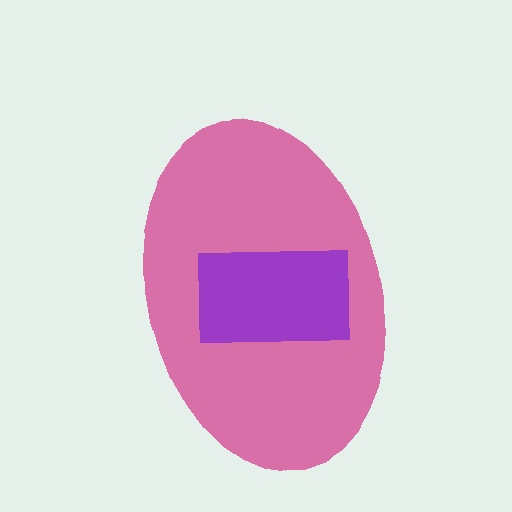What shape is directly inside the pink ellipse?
The purple rectangle.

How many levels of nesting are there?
2.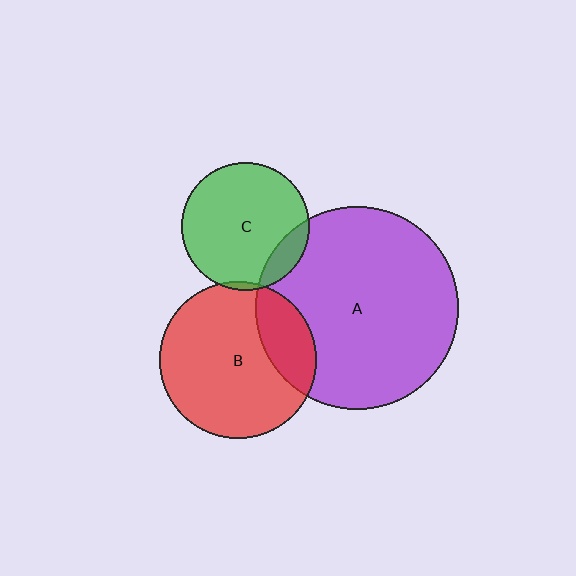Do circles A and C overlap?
Yes.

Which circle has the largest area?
Circle A (purple).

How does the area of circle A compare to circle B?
Approximately 1.7 times.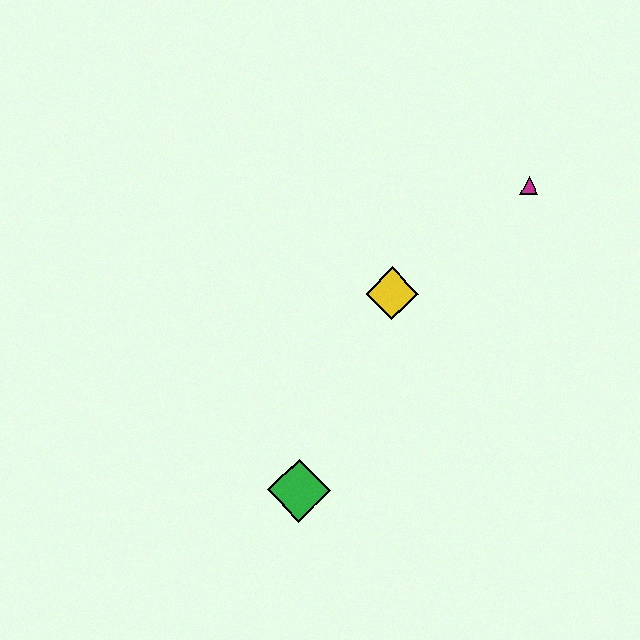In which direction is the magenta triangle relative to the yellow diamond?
The magenta triangle is to the right of the yellow diamond.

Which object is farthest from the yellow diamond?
The green diamond is farthest from the yellow diamond.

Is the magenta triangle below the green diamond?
No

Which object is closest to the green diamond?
The yellow diamond is closest to the green diamond.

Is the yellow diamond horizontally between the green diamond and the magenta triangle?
Yes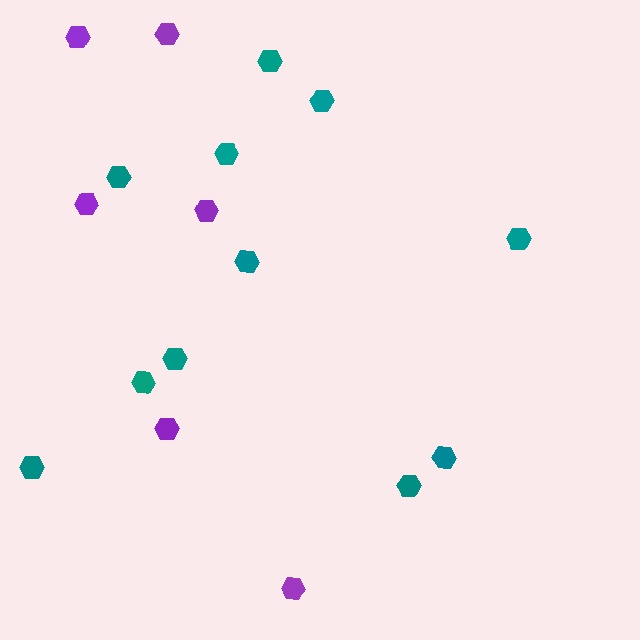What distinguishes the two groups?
There are 2 groups: one group of teal hexagons (11) and one group of purple hexagons (6).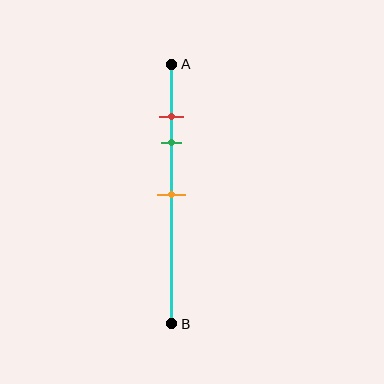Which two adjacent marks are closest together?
The red and green marks are the closest adjacent pair.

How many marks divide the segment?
There are 3 marks dividing the segment.